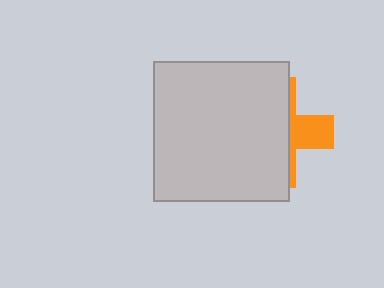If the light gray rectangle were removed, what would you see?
You would see the complete orange cross.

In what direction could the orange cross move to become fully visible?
The orange cross could move right. That would shift it out from behind the light gray rectangle entirely.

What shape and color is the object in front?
The object in front is a light gray rectangle.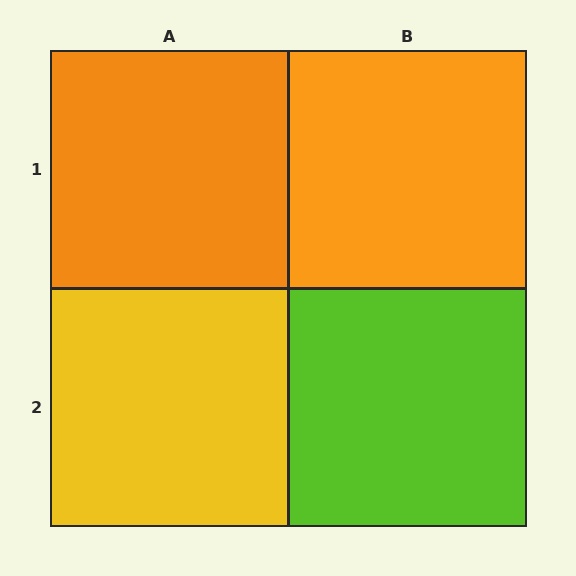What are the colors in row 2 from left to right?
Yellow, lime.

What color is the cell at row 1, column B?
Orange.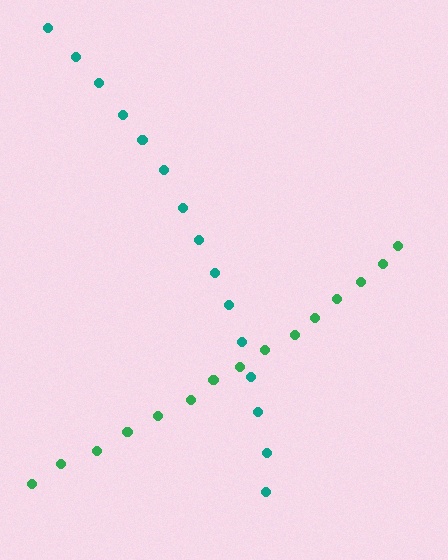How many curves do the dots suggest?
There are 2 distinct paths.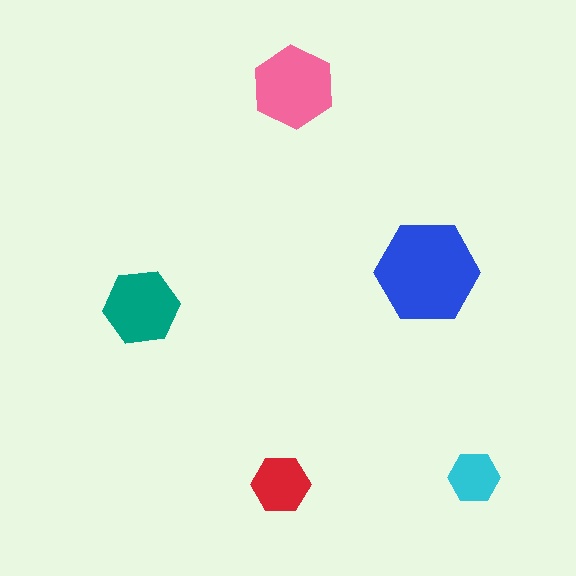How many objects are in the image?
There are 5 objects in the image.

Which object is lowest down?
The red hexagon is bottommost.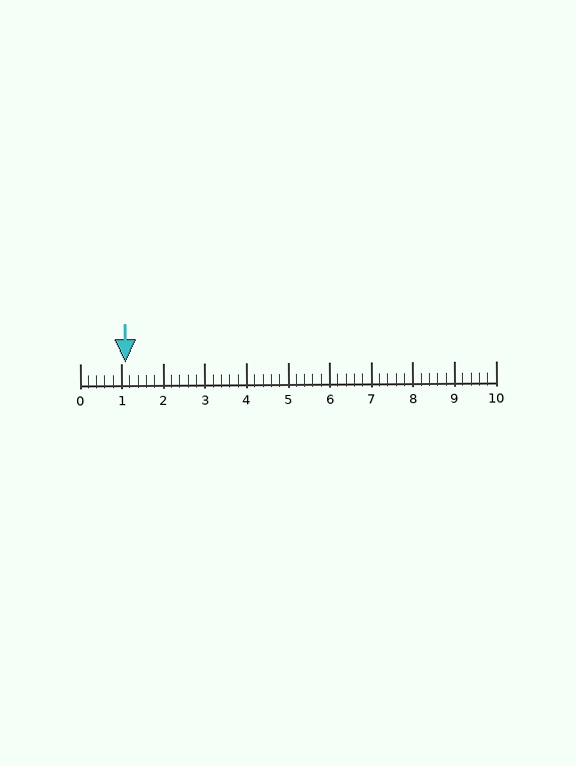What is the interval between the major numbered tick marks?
The major tick marks are spaced 1 units apart.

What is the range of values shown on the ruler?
The ruler shows values from 0 to 10.